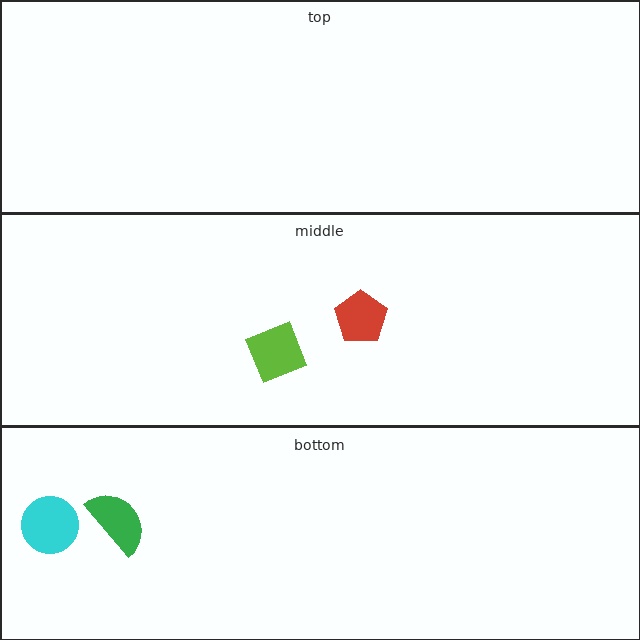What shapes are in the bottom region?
The cyan circle, the green semicircle.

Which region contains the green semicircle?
The bottom region.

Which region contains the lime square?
The middle region.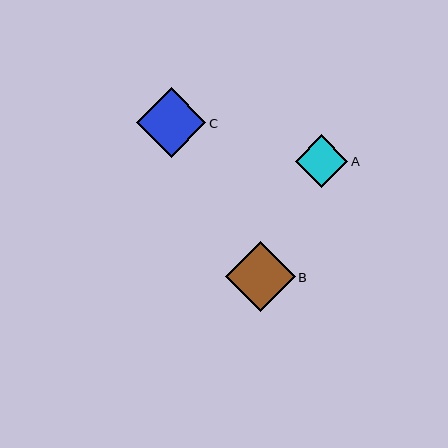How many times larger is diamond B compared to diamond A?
Diamond B is approximately 1.3 times the size of diamond A.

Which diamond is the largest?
Diamond C is the largest with a size of approximately 70 pixels.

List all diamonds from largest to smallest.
From largest to smallest: C, B, A.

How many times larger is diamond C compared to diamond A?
Diamond C is approximately 1.3 times the size of diamond A.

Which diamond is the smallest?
Diamond A is the smallest with a size of approximately 52 pixels.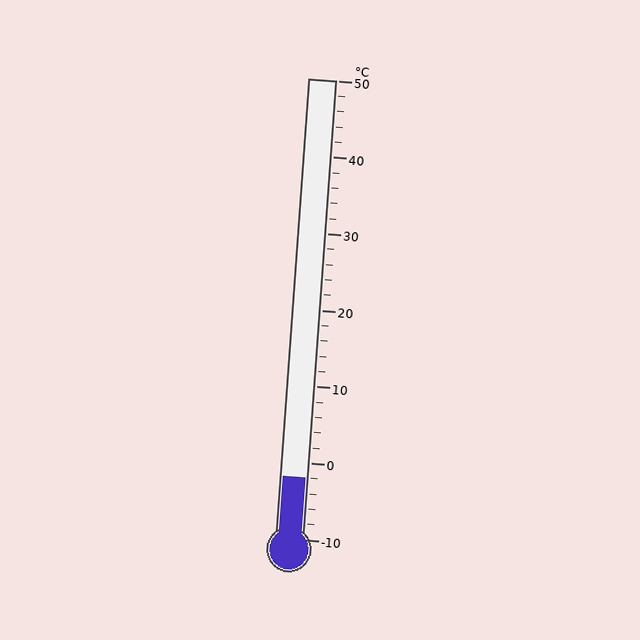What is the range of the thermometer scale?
The thermometer scale ranges from -10°C to 50°C.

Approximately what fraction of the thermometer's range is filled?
The thermometer is filled to approximately 15% of its range.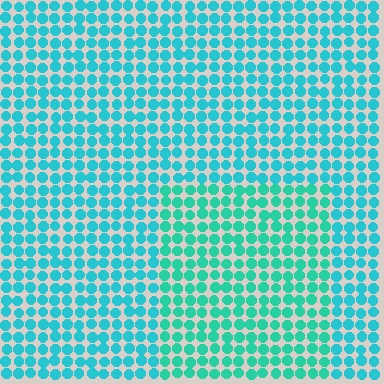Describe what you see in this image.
The image is filled with small cyan elements in a uniform arrangement. A rectangle-shaped region is visible where the elements are tinted to a slightly different hue, forming a subtle color boundary.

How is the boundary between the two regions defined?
The boundary is defined purely by a slight shift in hue (about 21 degrees). Spacing, size, and orientation are identical on both sides.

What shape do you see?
I see a rectangle.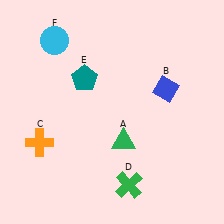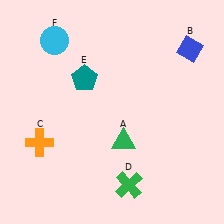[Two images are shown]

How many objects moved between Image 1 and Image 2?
1 object moved between the two images.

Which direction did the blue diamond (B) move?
The blue diamond (B) moved up.